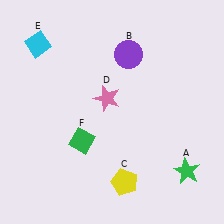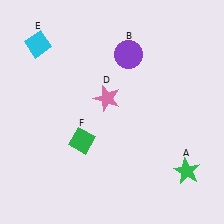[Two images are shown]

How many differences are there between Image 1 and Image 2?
There is 1 difference between the two images.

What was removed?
The yellow pentagon (C) was removed in Image 2.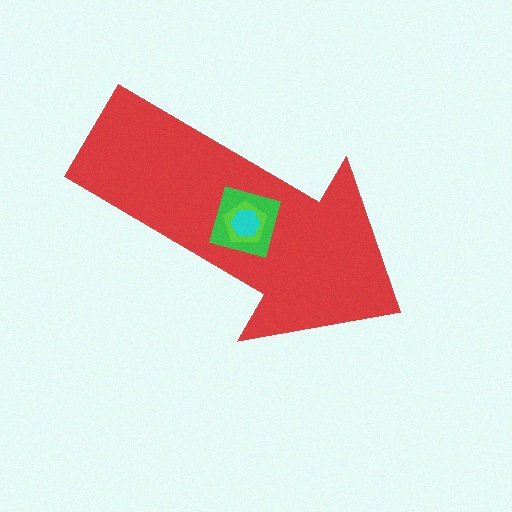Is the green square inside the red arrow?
Yes.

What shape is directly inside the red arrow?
The green square.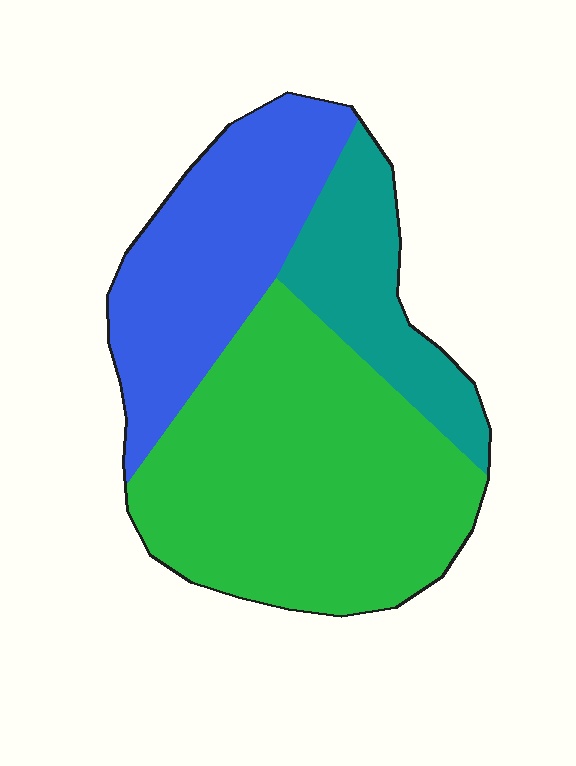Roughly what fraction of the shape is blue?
Blue covers roughly 30% of the shape.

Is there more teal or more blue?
Blue.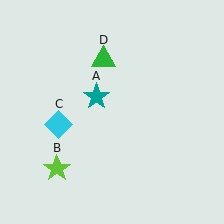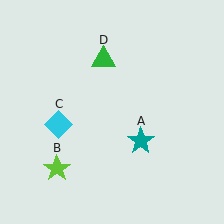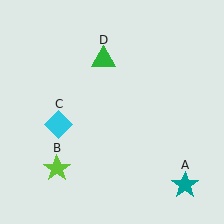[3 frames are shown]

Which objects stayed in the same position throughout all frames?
Lime star (object B) and cyan diamond (object C) and green triangle (object D) remained stationary.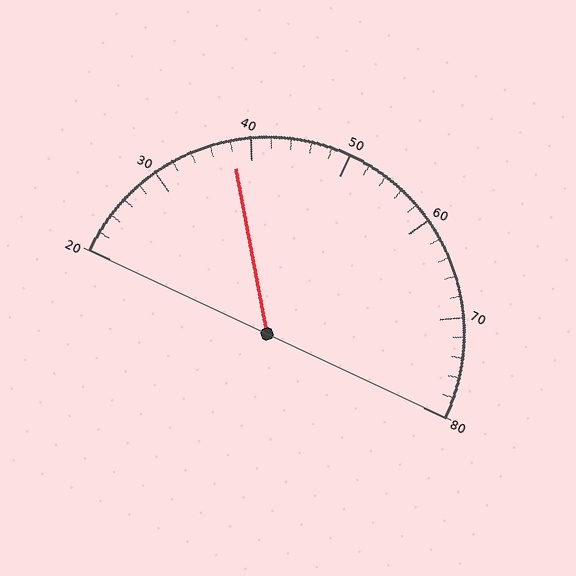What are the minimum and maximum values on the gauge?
The gauge ranges from 20 to 80.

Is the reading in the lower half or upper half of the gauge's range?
The reading is in the lower half of the range (20 to 80).